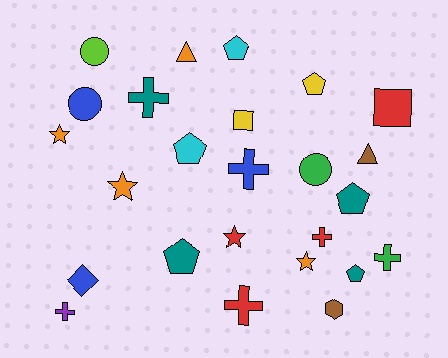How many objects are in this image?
There are 25 objects.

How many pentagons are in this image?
There are 6 pentagons.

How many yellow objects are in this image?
There are 2 yellow objects.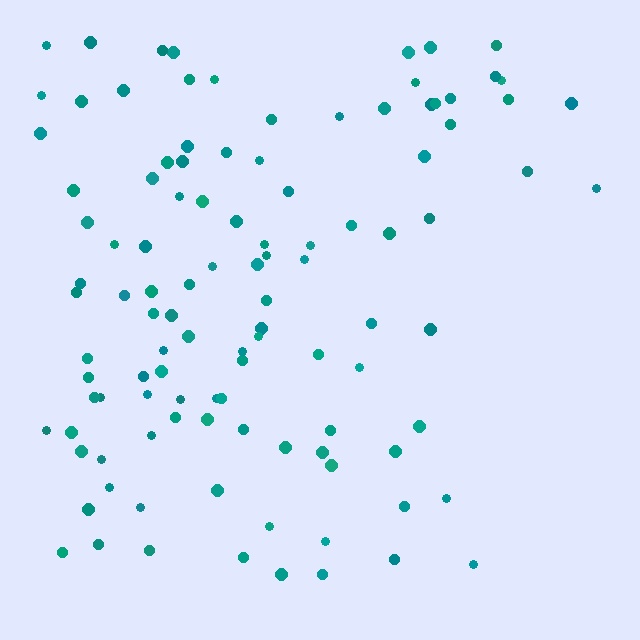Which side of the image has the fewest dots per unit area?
The right.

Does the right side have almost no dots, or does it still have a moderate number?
Still a moderate number, just noticeably fewer than the left.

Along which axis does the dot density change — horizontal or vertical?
Horizontal.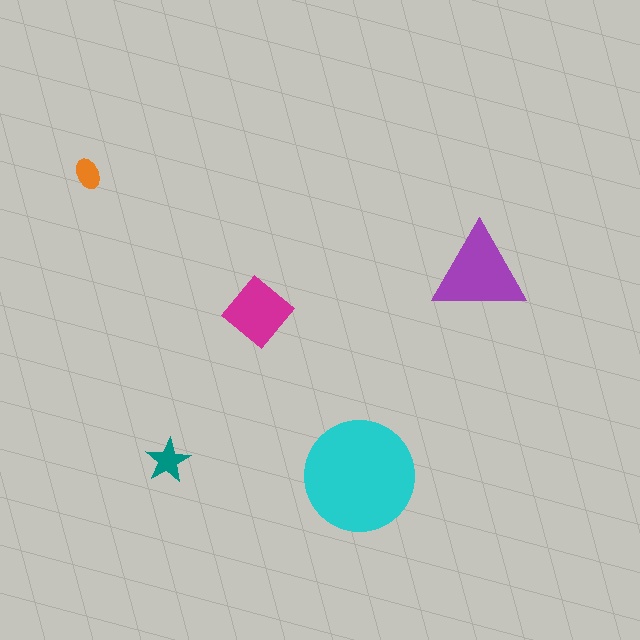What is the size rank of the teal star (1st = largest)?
4th.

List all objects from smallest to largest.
The orange ellipse, the teal star, the magenta diamond, the purple triangle, the cyan circle.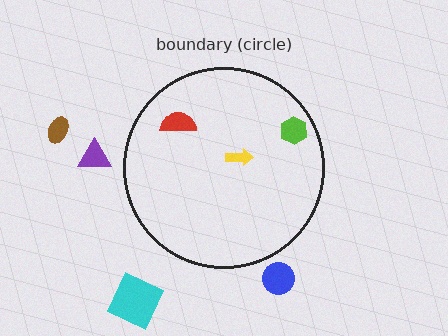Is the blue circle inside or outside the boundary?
Outside.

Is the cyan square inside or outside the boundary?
Outside.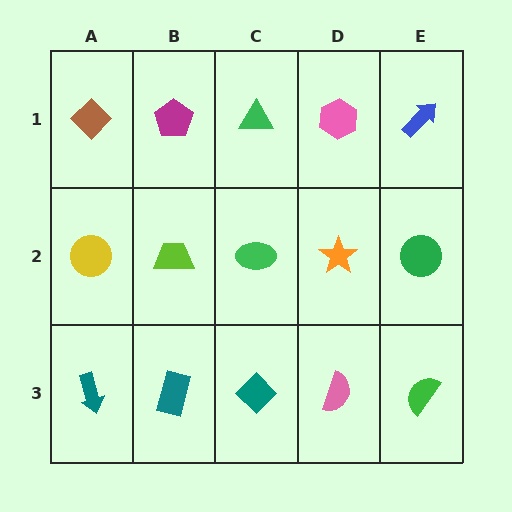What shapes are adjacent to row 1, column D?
An orange star (row 2, column D), a green triangle (row 1, column C), a blue arrow (row 1, column E).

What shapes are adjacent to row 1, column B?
A lime trapezoid (row 2, column B), a brown diamond (row 1, column A), a green triangle (row 1, column C).